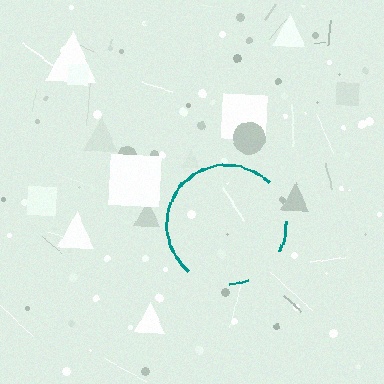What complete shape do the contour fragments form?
The contour fragments form a circle.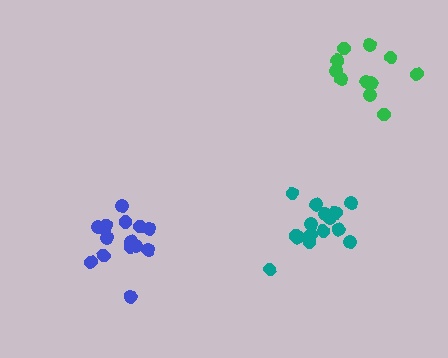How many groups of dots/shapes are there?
There are 3 groups.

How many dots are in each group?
Group 1: 16 dots, Group 2: 16 dots, Group 3: 11 dots (43 total).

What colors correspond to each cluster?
The clusters are colored: blue, teal, green.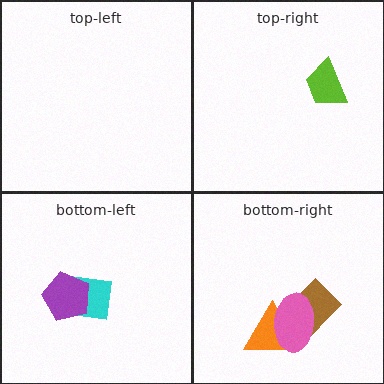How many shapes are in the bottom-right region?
3.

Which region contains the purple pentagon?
The bottom-left region.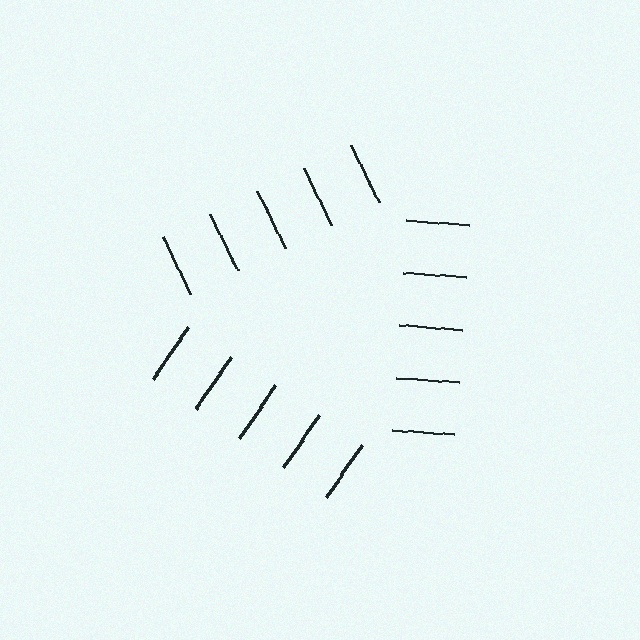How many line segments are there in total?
15 — 5 along each of the 3 edges.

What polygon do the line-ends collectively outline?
An illusory triangle — the line segments terminate on its edges but no continuous stroke is drawn.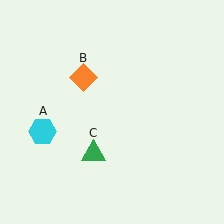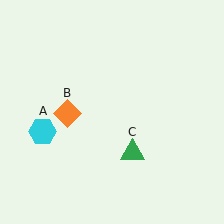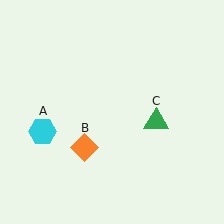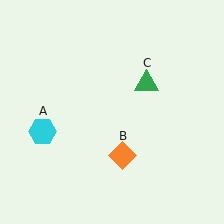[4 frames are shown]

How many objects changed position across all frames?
2 objects changed position: orange diamond (object B), green triangle (object C).